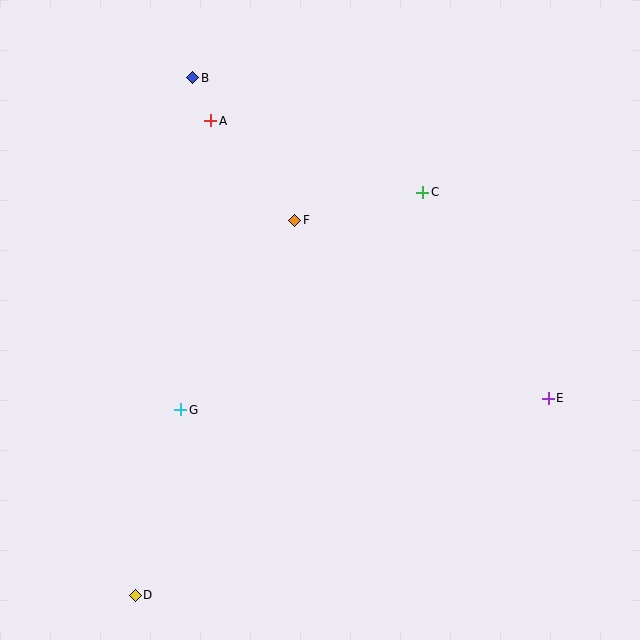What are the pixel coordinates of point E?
Point E is at (548, 398).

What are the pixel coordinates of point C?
Point C is at (423, 192).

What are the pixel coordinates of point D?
Point D is at (135, 595).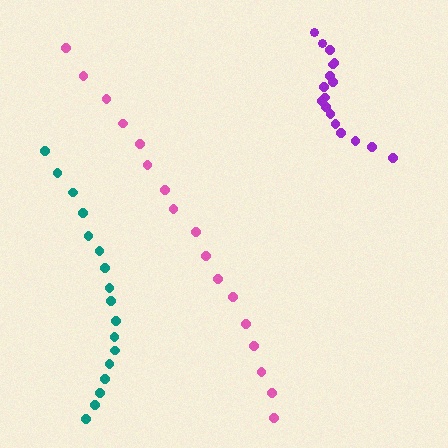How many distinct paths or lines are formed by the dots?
There are 3 distinct paths.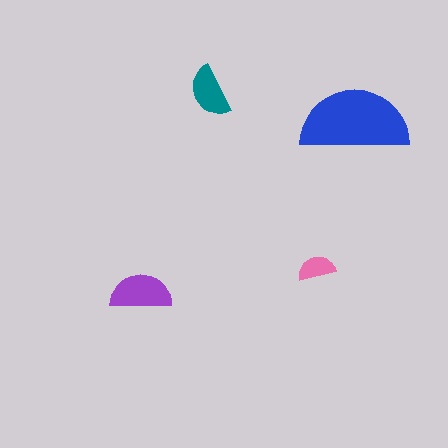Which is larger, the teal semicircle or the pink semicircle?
The teal one.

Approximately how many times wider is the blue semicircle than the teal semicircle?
About 2 times wider.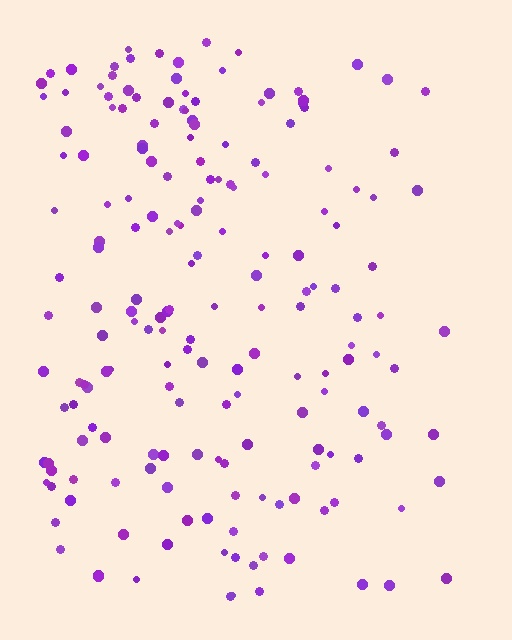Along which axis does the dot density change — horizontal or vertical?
Horizontal.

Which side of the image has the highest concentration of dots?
The left.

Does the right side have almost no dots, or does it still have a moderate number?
Still a moderate number, just noticeably fewer than the left.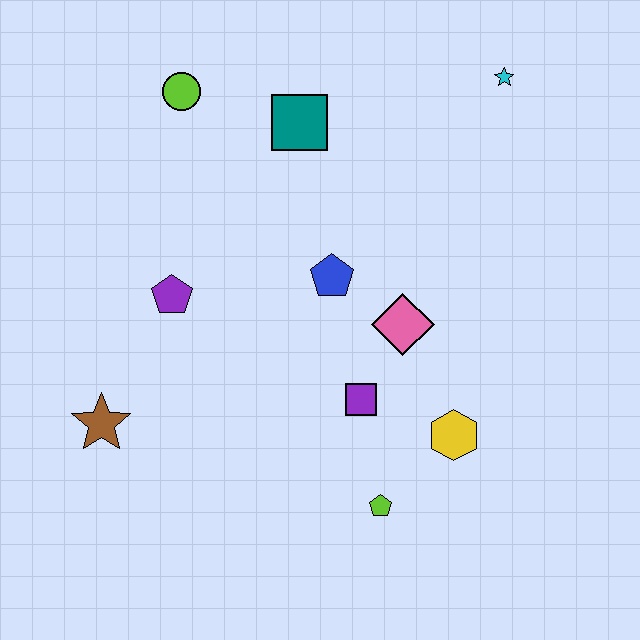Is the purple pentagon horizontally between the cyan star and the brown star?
Yes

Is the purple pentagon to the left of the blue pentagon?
Yes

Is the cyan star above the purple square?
Yes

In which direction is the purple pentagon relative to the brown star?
The purple pentagon is above the brown star.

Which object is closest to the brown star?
The purple pentagon is closest to the brown star.